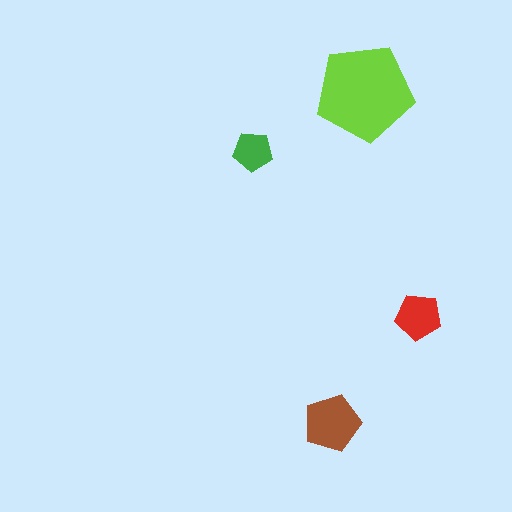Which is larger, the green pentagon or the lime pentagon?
The lime one.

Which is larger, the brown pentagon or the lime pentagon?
The lime one.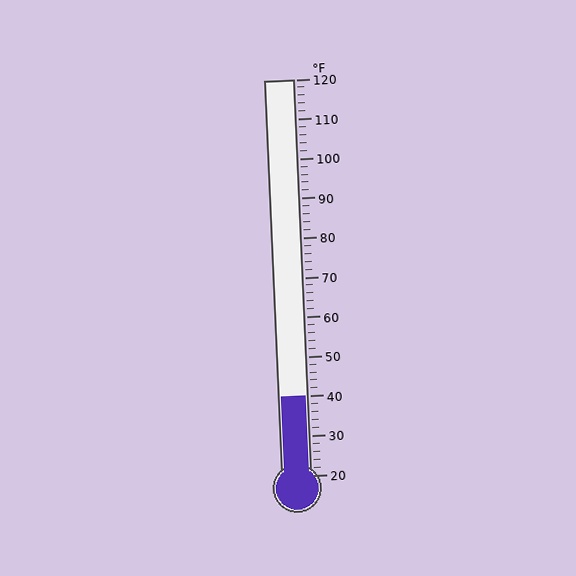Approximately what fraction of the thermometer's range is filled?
The thermometer is filled to approximately 20% of its range.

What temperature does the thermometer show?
The thermometer shows approximately 40°F.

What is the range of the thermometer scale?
The thermometer scale ranges from 20°F to 120°F.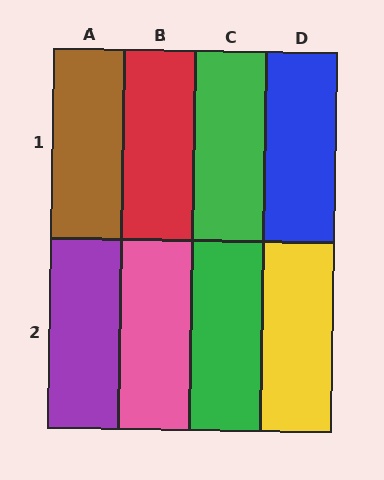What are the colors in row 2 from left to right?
Purple, pink, green, yellow.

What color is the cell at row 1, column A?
Brown.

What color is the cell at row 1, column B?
Red.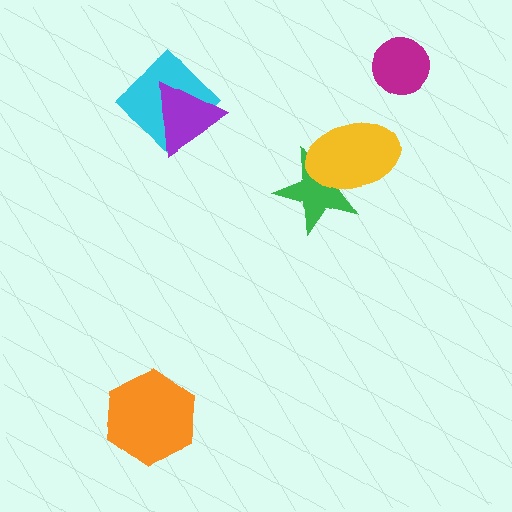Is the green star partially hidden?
Yes, it is partially covered by another shape.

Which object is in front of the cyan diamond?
The purple triangle is in front of the cyan diamond.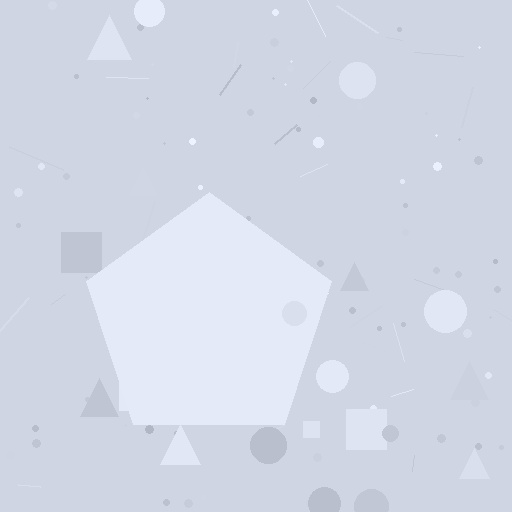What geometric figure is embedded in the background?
A pentagon is embedded in the background.